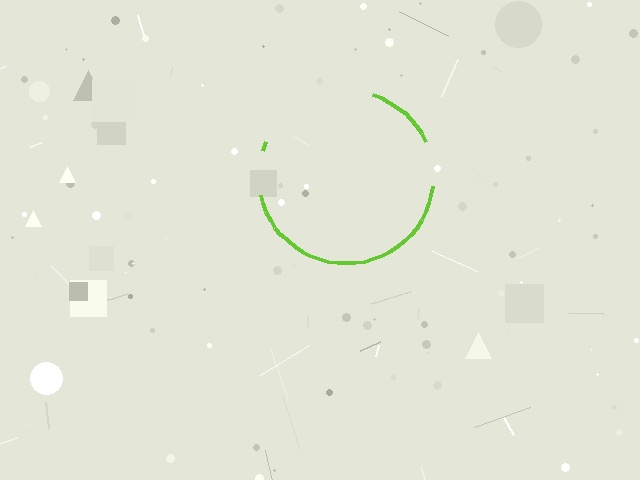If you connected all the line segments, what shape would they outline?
They would outline a circle.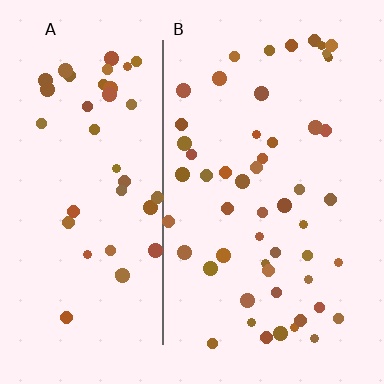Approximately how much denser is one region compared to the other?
Approximately 1.2× — region B over region A.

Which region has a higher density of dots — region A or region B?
B (the right).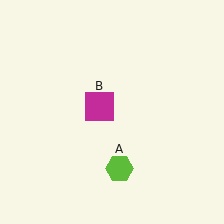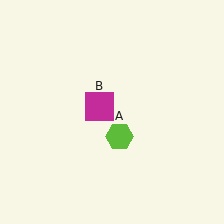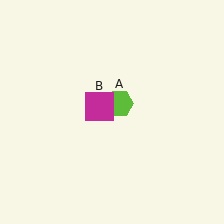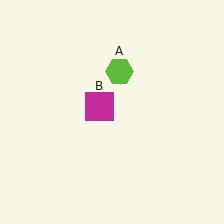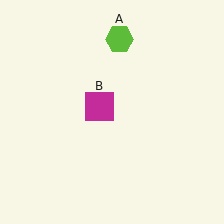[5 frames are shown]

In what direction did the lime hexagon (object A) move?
The lime hexagon (object A) moved up.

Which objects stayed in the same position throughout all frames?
Magenta square (object B) remained stationary.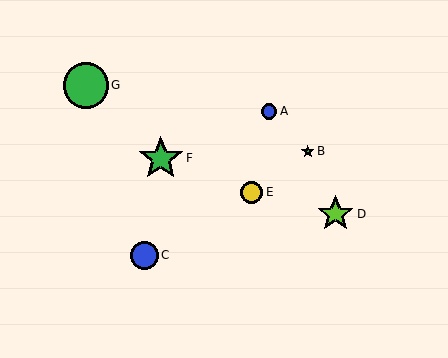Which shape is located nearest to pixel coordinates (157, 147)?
The green star (labeled F) at (161, 158) is nearest to that location.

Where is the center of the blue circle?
The center of the blue circle is at (144, 255).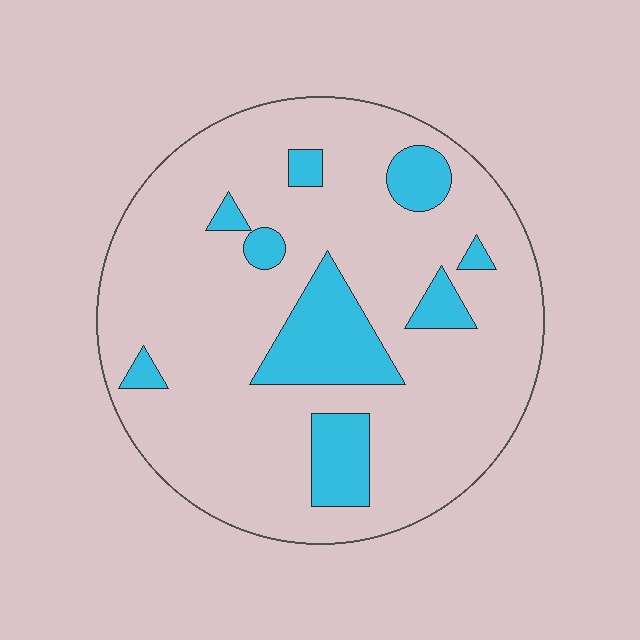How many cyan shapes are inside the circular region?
9.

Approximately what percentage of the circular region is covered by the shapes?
Approximately 20%.